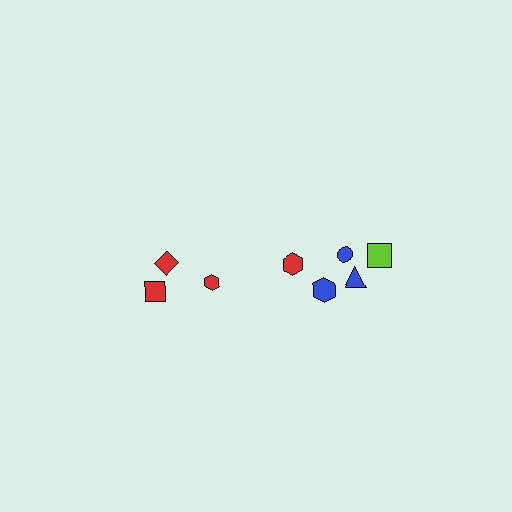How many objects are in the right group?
There are 5 objects.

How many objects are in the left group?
There are 3 objects.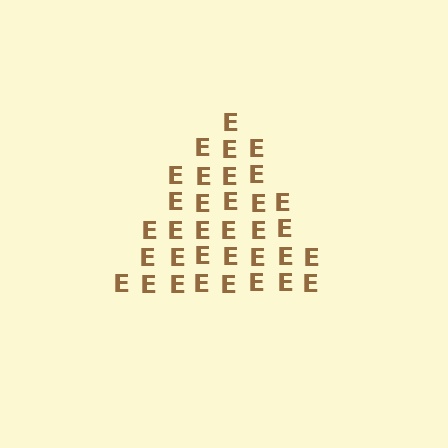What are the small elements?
The small elements are letter E's.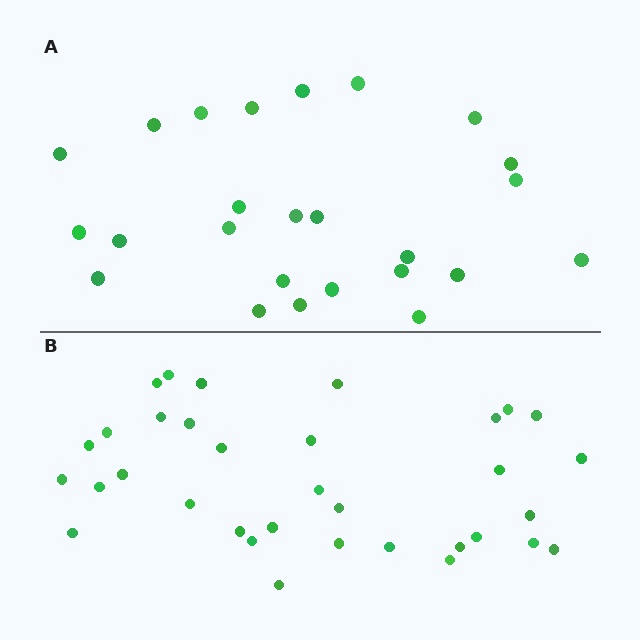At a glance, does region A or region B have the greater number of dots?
Region B (the bottom region) has more dots.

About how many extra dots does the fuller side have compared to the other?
Region B has roughly 8 or so more dots than region A.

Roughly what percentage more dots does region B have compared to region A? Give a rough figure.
About 35% more.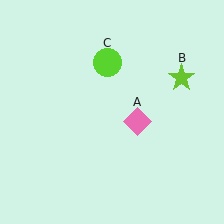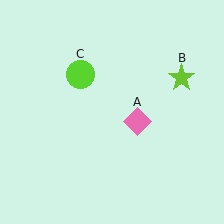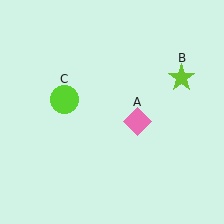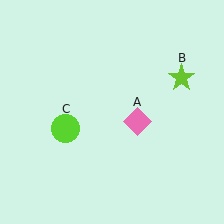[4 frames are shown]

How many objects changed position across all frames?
1 object changed position: lime circle (object C).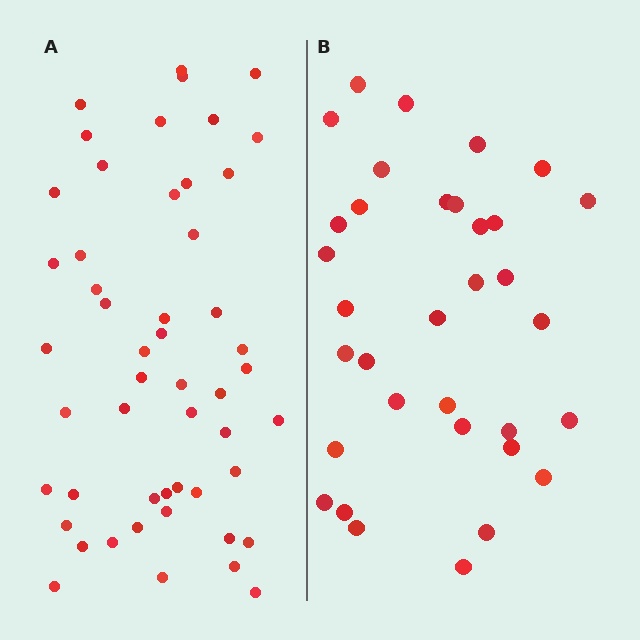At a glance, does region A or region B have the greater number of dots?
Region A (the left region) has more dots.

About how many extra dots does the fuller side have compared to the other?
Region A has approximately 15 more dots than region B.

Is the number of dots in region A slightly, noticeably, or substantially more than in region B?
Region A has substantially more. The ratio is roughly 1.5 to 1.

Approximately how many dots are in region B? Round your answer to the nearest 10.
About 30 dots. (The exact count is 34, which rounds to 30.)